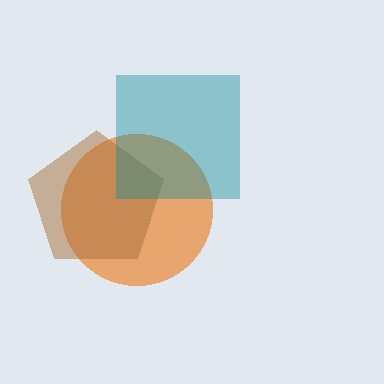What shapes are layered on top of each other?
The layered shapes are: an orange circle, a brown pentagon, a teal square.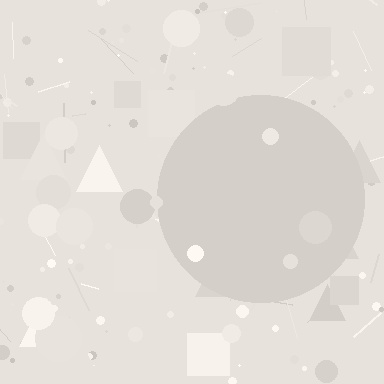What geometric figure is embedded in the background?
A circle is embedded in the background.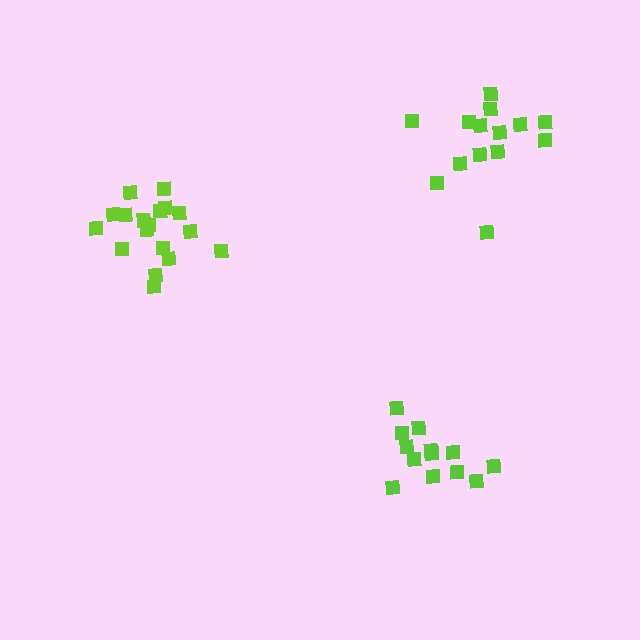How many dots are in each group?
Group 1: 14 dots, Group 2: 18 dots, Group 3: 13 dots (45 total).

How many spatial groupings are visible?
There are 3 spatial groupings.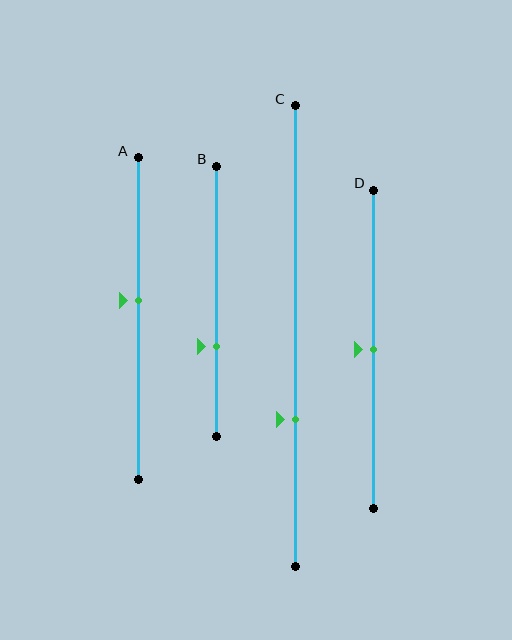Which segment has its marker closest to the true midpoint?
Segment D has its marker closest to the true midpoint.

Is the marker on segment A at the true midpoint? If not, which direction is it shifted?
No, the marker on segment A is shifted upward by about 6% of the segment length.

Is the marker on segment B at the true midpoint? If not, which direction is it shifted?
No, the marker on segment B is shifted downward by about 17% of the segment length.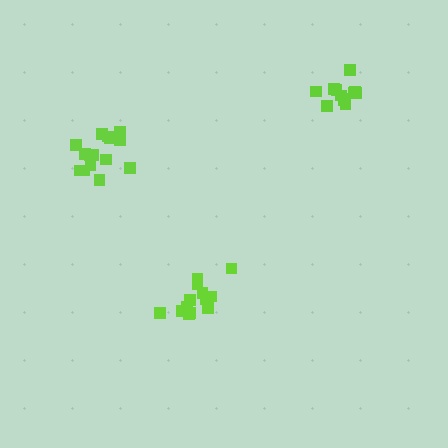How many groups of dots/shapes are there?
There are 3 groups.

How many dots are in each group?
Group 1: 15 dots, Group 2: 12 dots, Group 3: 13 dots (40 total).